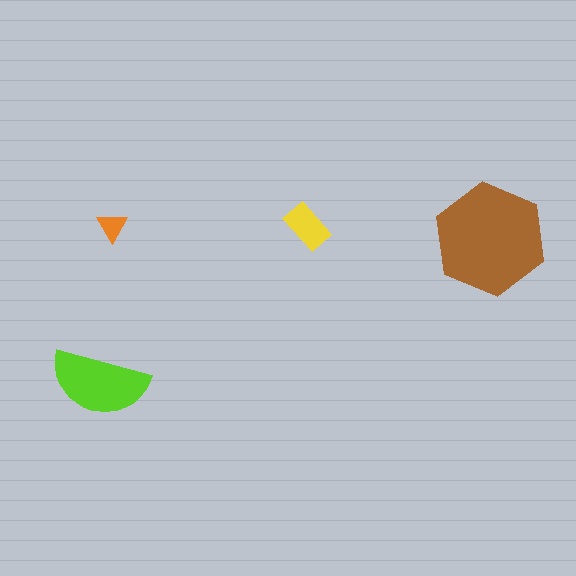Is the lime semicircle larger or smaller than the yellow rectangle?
Larger.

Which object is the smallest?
The orange triangle.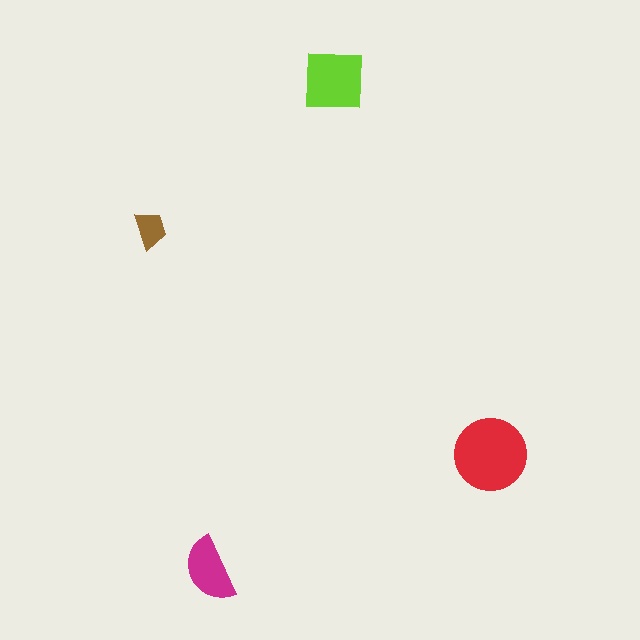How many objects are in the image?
There are 4 objects in the image.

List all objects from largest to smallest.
The red circle, the lime square, the magenta semicircle, the brown trapezoid.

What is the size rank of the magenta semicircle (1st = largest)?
3rd.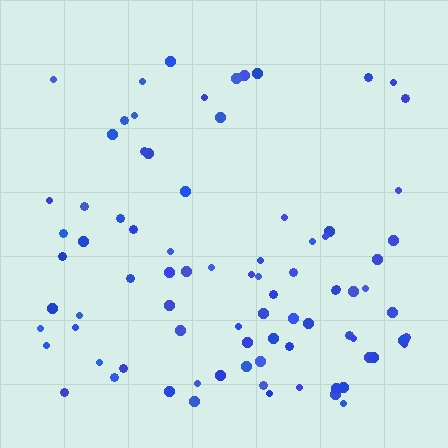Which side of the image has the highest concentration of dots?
The bottom.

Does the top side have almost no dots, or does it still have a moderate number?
Still a moderate number, just noticeably fewer than the bottom.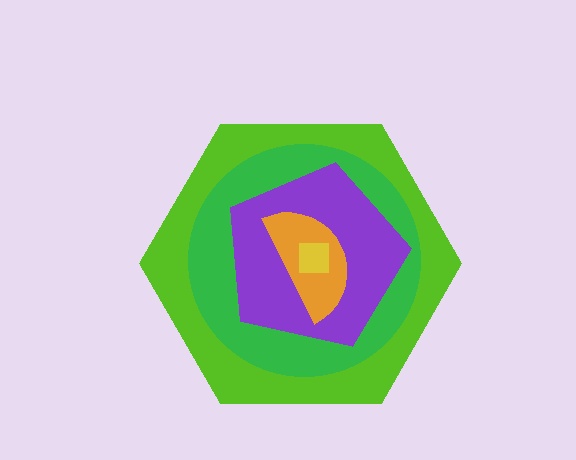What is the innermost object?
The yellow square.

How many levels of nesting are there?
5.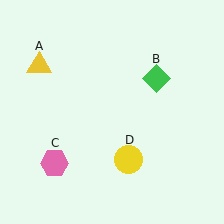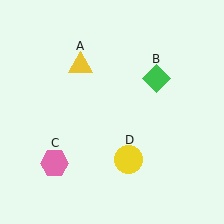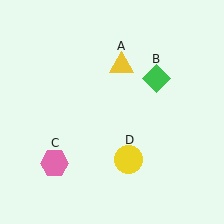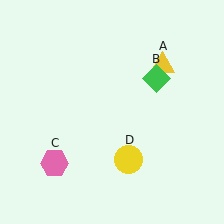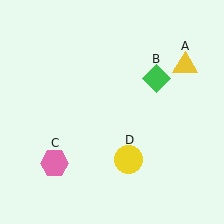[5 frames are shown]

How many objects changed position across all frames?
1 object changed position: yellow triangle (object A).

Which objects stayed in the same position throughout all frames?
Green diamond (object B) and pink hexagon (object C) and yellow circle (object D) remained stationary.